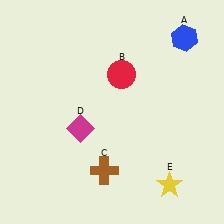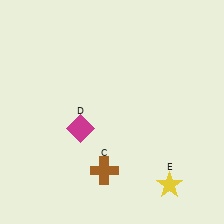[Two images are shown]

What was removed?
The red circle (B), the blue hexagon (A) were removed in Image 2.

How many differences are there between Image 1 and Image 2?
There are 2 differences between the two images.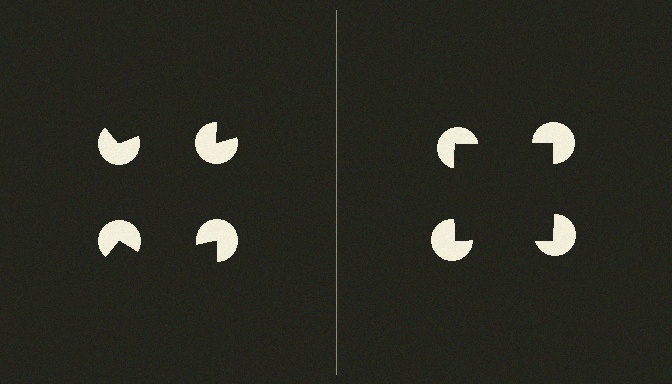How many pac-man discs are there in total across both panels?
8 — 4 on each side.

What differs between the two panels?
The pac-man discs are positioned identically on both sides; only the wedge orientations differ. On the right they align to a square; on the left they are misaligned.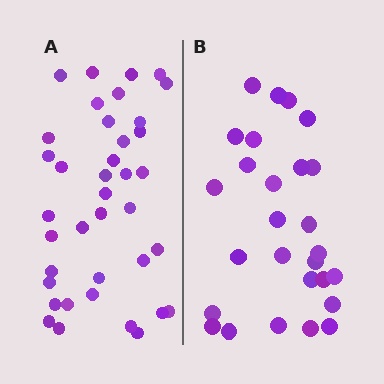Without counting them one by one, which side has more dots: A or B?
Region A (the left region) has more dots.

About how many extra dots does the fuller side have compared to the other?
Region A has roughly 12 or so more dots than region B.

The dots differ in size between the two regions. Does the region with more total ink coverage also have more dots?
No. Region B has more total ink coverage because its dots are larger, but region A actually contains more individual dots. Total area can be misleading — the number of items is what matters here.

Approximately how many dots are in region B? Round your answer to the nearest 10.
About 30 dots. (The exact count is 27, which rounds to 30.)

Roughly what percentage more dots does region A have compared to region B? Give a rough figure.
About 40% more.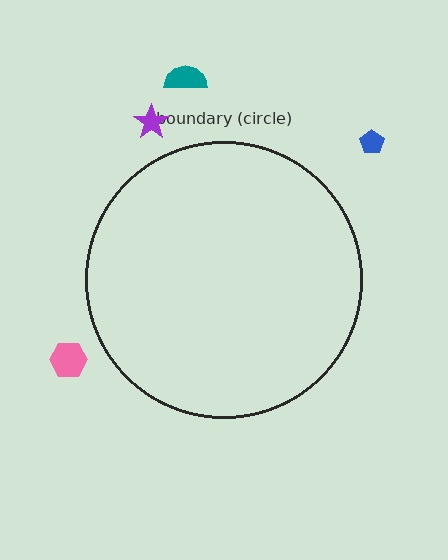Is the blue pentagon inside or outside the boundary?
Outside.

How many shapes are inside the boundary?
0 inside, 4 outside.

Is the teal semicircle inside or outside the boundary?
Outside.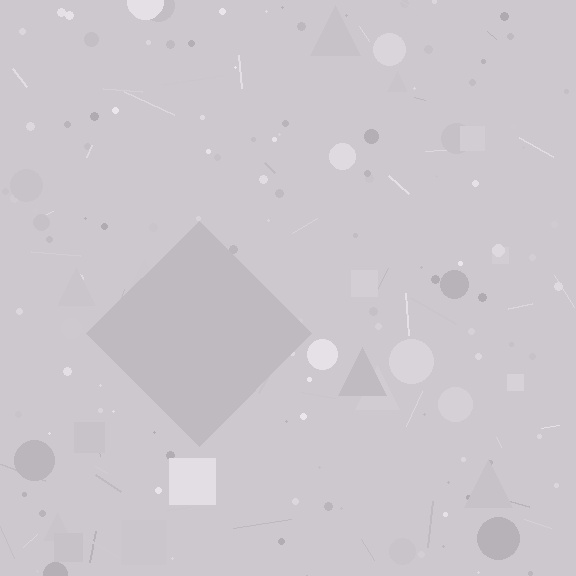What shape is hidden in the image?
A diamond is hidden in the image.